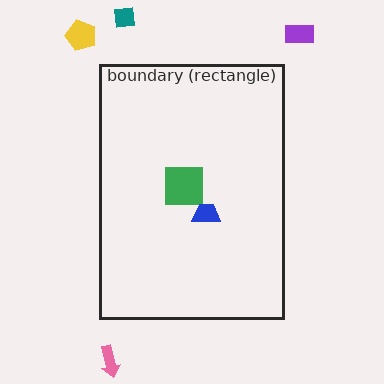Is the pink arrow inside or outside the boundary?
Outside.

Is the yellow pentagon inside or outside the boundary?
Outside.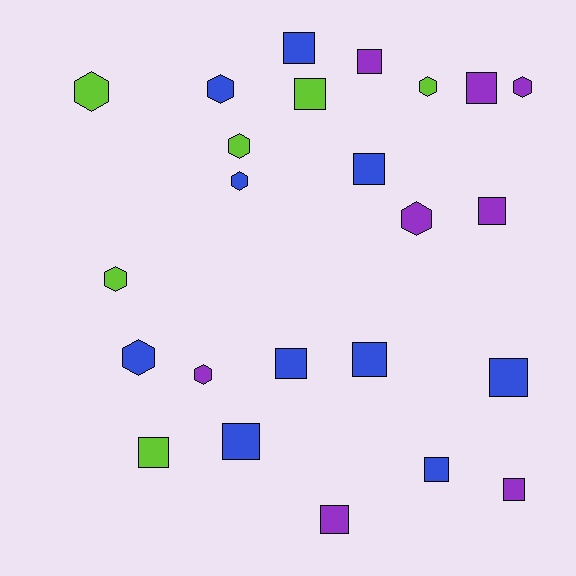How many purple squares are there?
There are 5 purple squares.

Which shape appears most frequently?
Square, with 14 objects.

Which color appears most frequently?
Blue, with 10 objects.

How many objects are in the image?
There are 24 objects.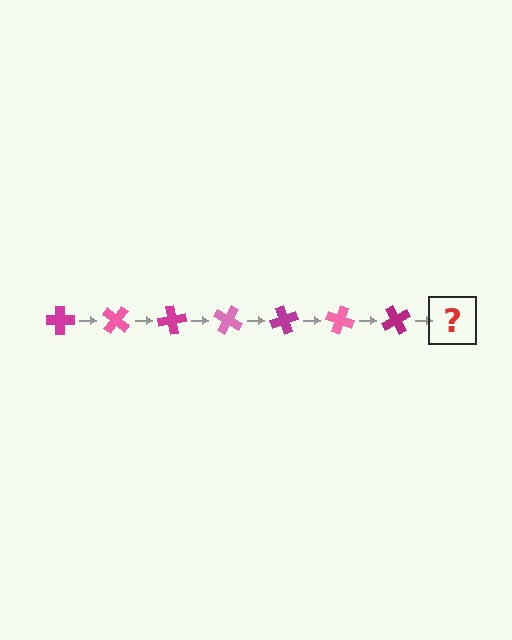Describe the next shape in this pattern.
It should be a pink cross, rotated 280 degrees from the start.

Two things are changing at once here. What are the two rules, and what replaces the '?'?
The two rules are that it rotates 40 degrees each step and the color cycles through magenta and pink. The '?' should be a pink cross, rotated 280 degrees from the start.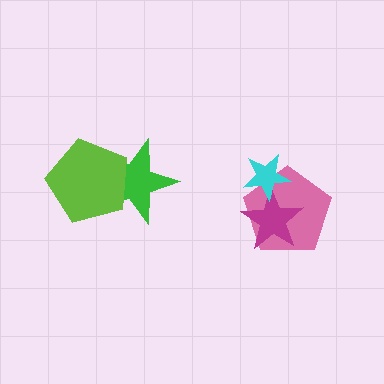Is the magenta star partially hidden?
Yes, it is partially covered by another shape.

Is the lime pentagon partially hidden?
No, no other shape covers it.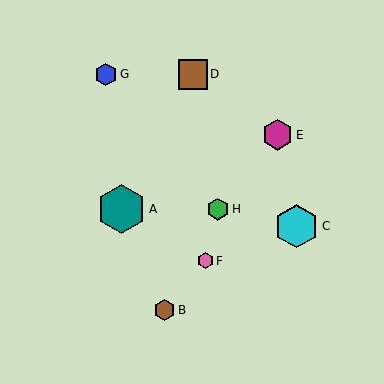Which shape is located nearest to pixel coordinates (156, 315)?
The brown hexagon (labeled B) at (165, 310) is nearest to that location.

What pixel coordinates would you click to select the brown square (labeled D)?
Click at (193, 74) to select the brown square D.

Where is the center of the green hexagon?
The center of the green hexagon is at (218, 209).